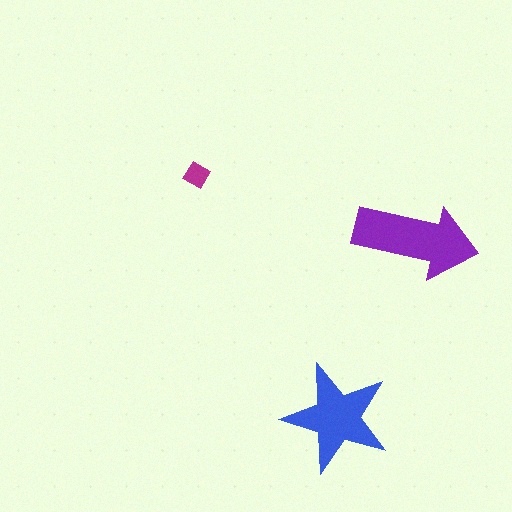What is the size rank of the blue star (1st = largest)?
2nd.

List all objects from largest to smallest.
The purple arrow, the blue star, the magenta diamond.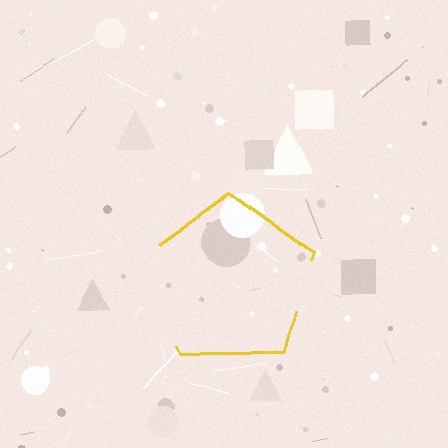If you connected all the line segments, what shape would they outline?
They would outline a pentagon.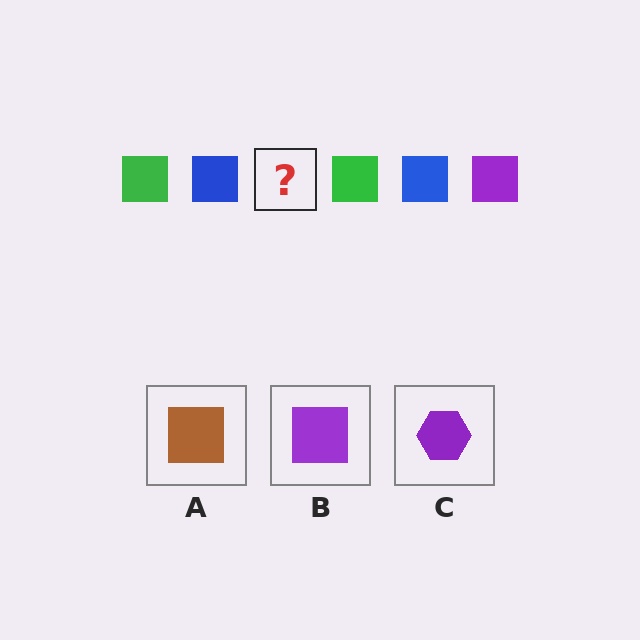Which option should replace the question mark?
Option B.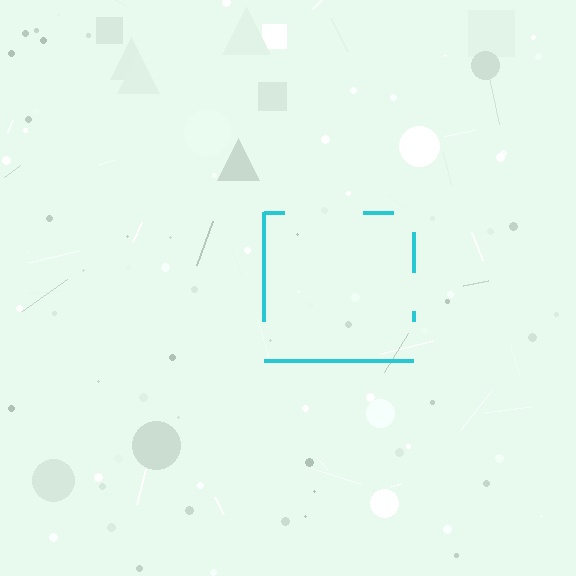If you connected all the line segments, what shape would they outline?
They would outline a square.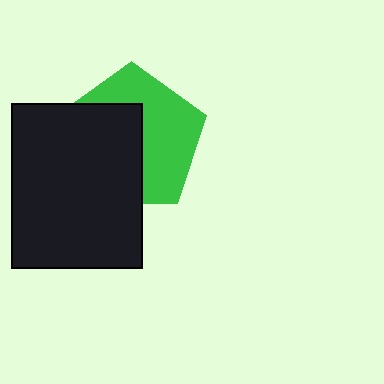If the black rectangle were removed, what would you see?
You would see the complete green pentagon.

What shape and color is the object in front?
The object in front is a black rectangle.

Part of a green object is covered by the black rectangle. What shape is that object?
It is a pentagon.